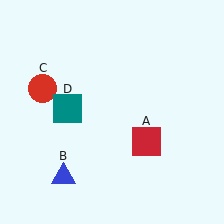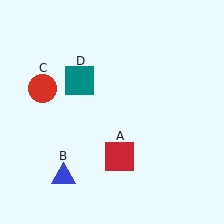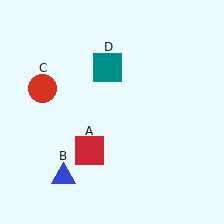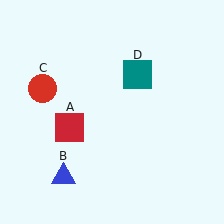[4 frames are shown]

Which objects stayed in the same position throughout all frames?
Blue triangle (object B) and red circle (object C) remained stationary.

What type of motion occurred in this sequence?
The red square (object A), teal square (object D) rotated clockwise around the center of the scene.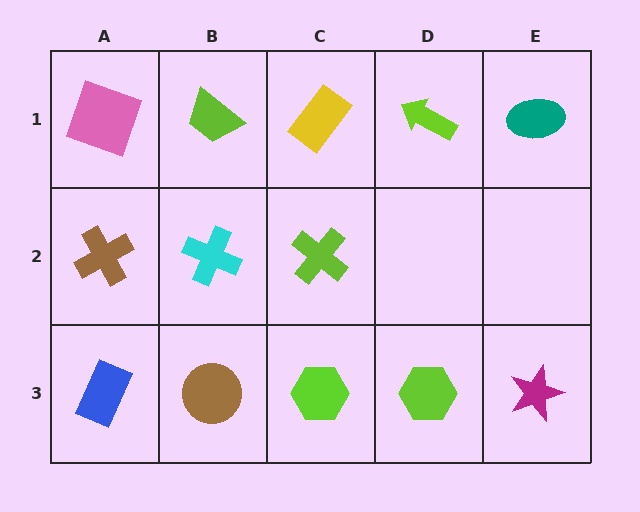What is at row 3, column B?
A brown circle.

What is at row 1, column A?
A pink square.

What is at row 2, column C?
A lime cross.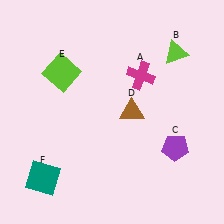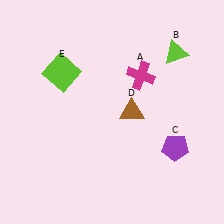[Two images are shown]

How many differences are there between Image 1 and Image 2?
There is 1 difference between the two images.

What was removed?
The teal square (F) was removed in Image 2.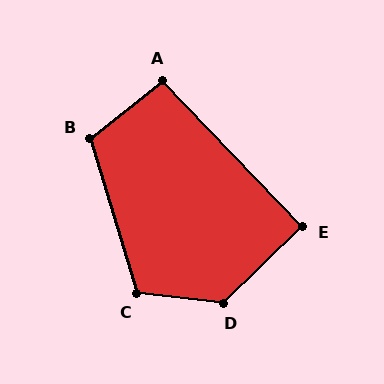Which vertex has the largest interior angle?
D, at approximately 129 degrees.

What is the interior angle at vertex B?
Approximately 112 degrees (obtuse).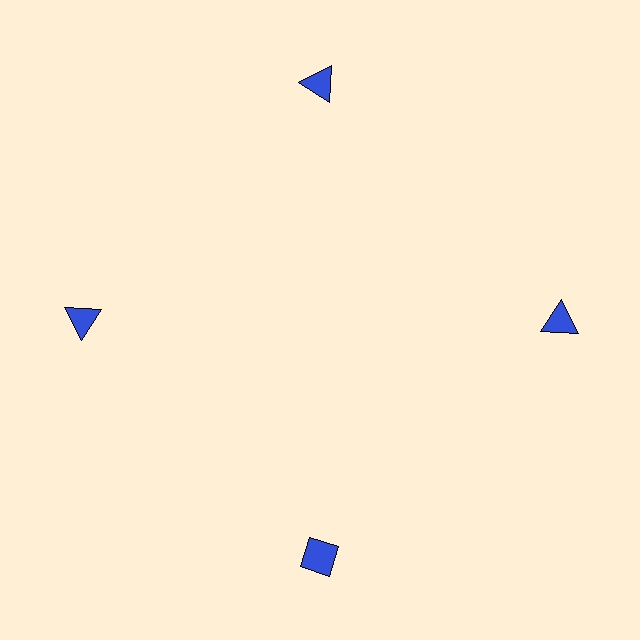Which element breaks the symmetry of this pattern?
The blue diamond at roughly the 6 o'clock position breaks the symmetry. All other shapes are blue triangles.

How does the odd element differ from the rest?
It has a different shape: diamond instead of triangle.